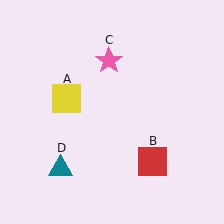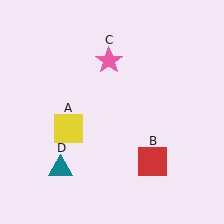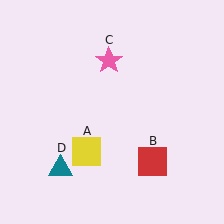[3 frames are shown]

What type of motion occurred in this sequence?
The yellow square (object A) rotated counterclockwise around the center of the scene.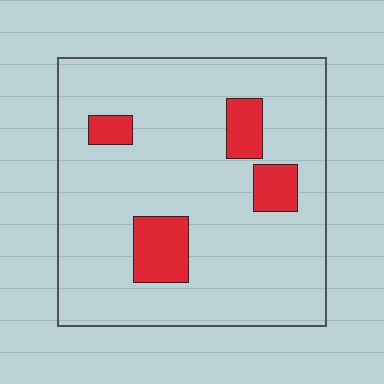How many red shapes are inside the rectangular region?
4.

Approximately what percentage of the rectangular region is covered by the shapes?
Approximately 15%.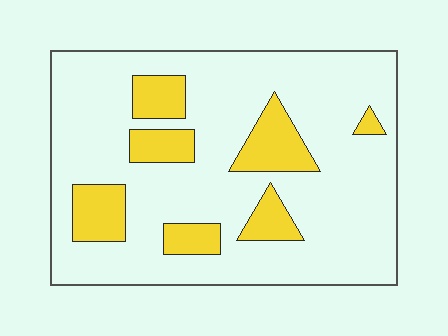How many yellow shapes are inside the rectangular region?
7.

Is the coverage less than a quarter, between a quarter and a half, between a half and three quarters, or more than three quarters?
Less than a quarter.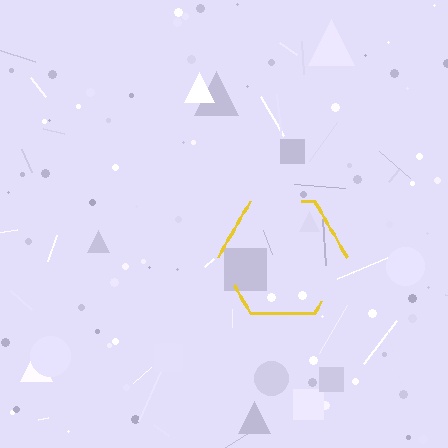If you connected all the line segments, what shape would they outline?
They would outline a hexagon.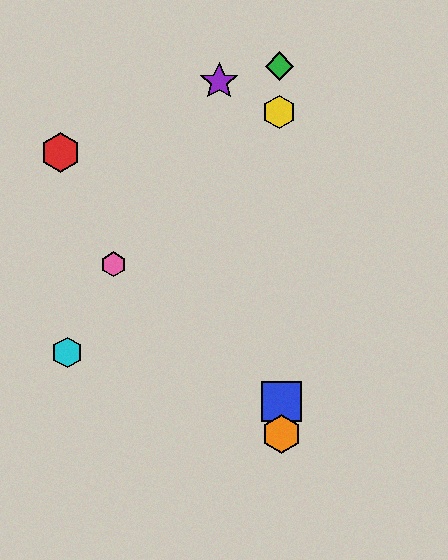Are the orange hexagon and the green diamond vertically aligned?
Yes, both are at x≈281.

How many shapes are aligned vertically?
4 shapes (the blue square, the green diamond, the yellow hexagon, the orange hexagon) are aligned vertically.